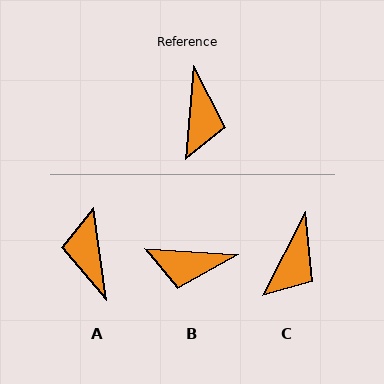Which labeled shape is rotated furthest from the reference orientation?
A, about 167 degrees away.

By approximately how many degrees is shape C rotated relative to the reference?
Approximately 22 degrees clockwise.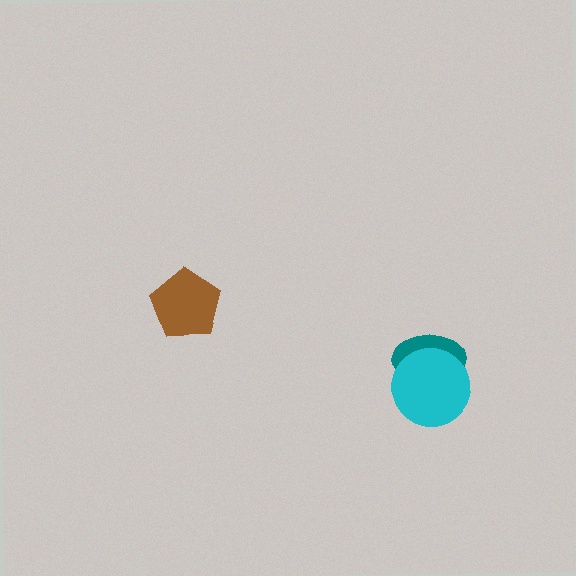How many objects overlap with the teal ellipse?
1 object overlaps with the teal ellipse.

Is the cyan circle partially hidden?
No, no other shape covers it.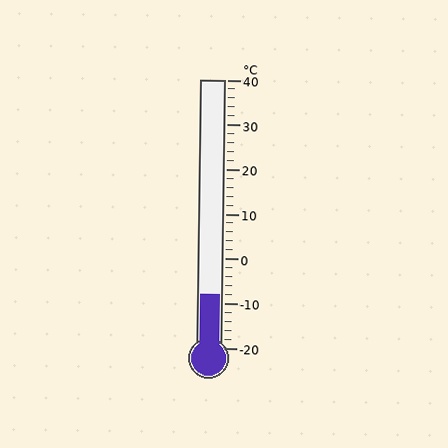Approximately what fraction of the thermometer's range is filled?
The thermometer is filled to approximately 20% of its range.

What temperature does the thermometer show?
The thermometer shows approximately -8°C.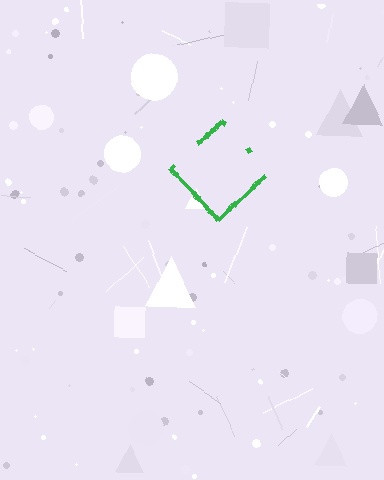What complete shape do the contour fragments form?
The contour fragments form a diamond.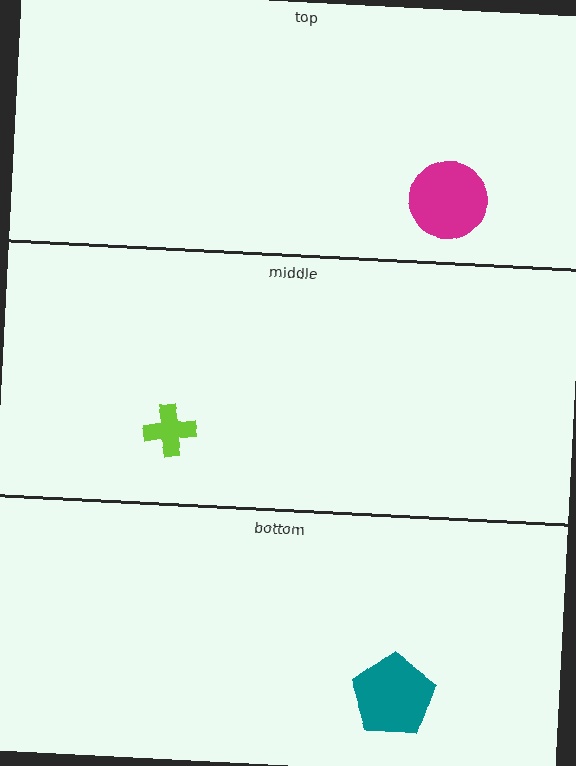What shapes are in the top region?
The magenta circle.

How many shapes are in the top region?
1.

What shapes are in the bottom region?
The teal pentagon.